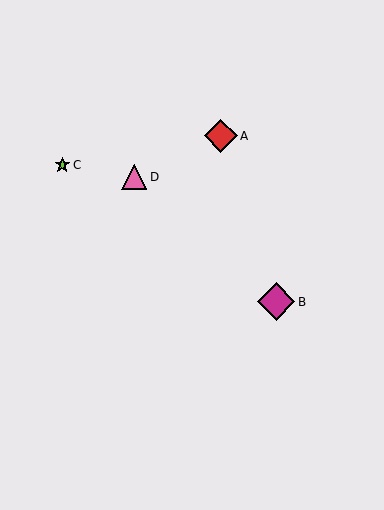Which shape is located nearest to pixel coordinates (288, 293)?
The magenta diamond (labeled B) at (276, 302) is nearest to that location.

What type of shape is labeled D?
Shape D is a pink triangle.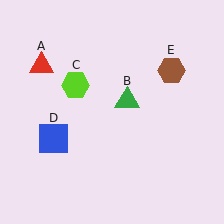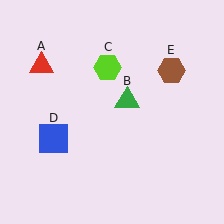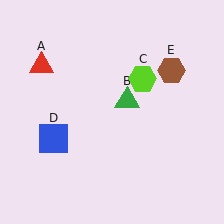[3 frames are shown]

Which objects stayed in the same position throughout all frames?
Red triangle (object A) and green triangle (object B) and blue square (object D) and brown hexagon (object E) remained stationary.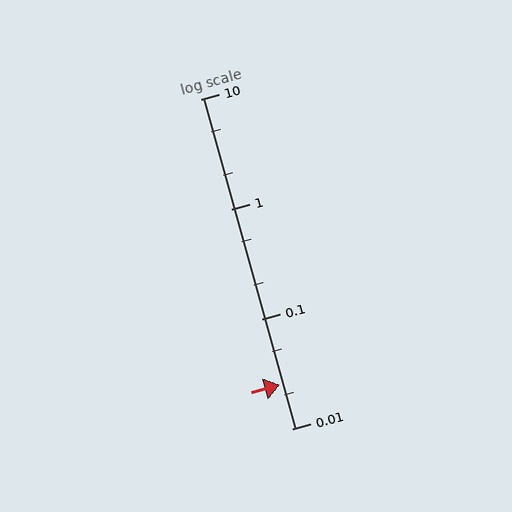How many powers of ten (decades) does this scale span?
The scale spans 3 decades, from 0.01 to 10.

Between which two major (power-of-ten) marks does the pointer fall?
The pointer is between 0.01 and 0.1.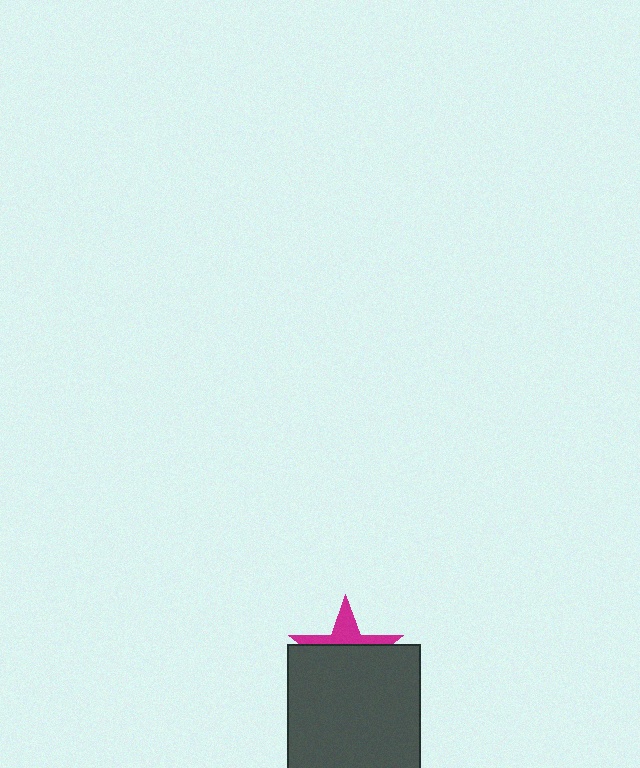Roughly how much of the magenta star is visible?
A small part of it is visible (roughly 34%).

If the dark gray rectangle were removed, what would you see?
You would see the complete magenta star.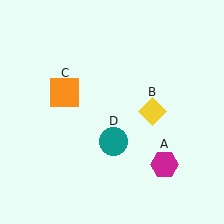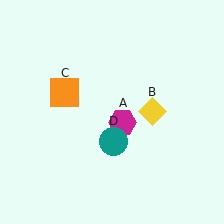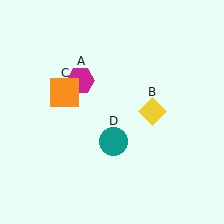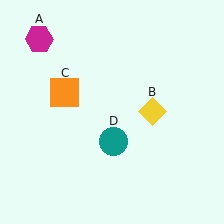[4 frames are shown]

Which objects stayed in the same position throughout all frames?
Yellow diamond (object B) and orange square (object C) and teal circle (object D) remained stationary.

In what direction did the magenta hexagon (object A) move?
The magenta hexagon (object A) moved up and to the left.